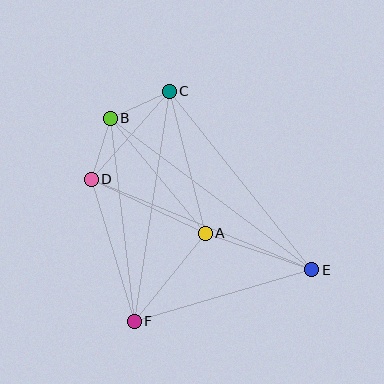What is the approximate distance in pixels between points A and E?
The distance between A and E is approximately 113 pixels.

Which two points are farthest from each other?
Points B and E are farthest from each other.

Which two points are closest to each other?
Points B and D are closest to each other.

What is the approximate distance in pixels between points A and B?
The distance between A and B is approximately 149 pixels.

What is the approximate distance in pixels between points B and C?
The distance between B and C is approximately 65 pixels.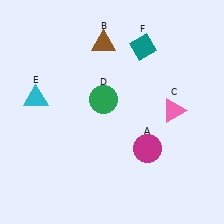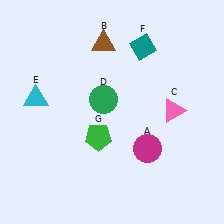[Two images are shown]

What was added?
A green pentagon (G) was added in Image 2.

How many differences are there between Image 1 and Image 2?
There is 1 difference between the two images.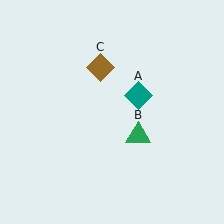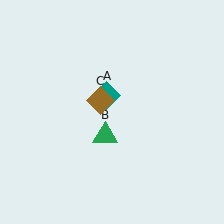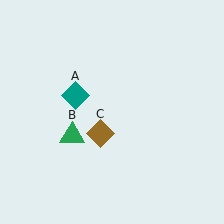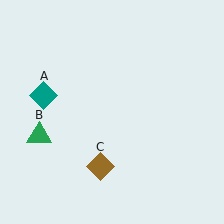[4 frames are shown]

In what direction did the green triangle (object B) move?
The green triangle (object B) moved left.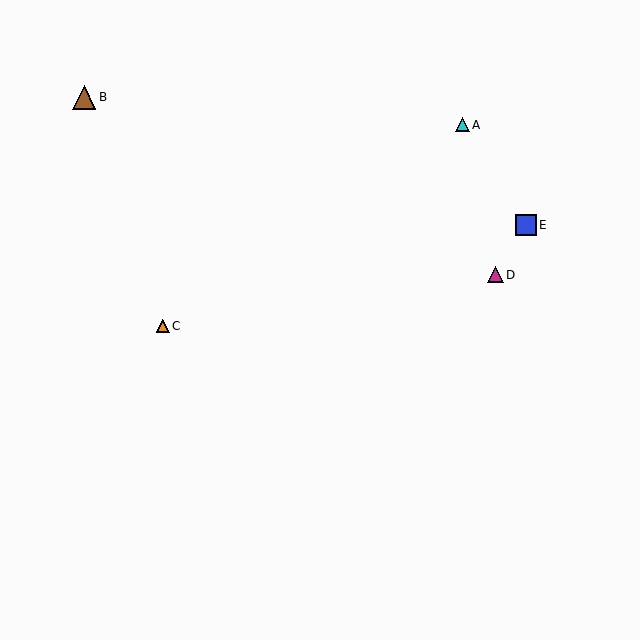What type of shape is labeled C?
Shape C is an orange triangle.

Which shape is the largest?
The brown triangle (labeled B) is the largest.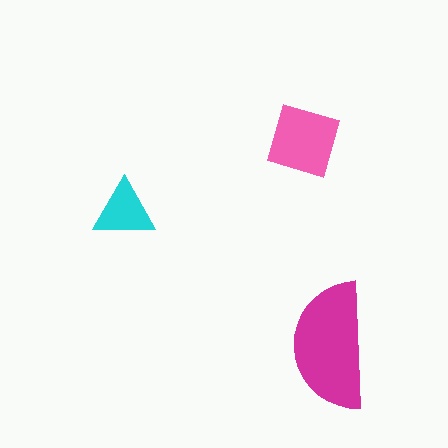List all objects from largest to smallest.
The magenta semicircle, the pink diamond, the cyan triangle.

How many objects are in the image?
There are 3 objects in the image.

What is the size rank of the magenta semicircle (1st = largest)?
1st.